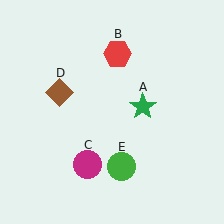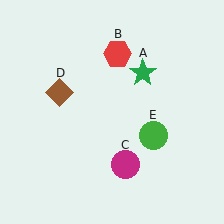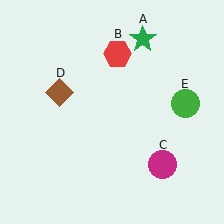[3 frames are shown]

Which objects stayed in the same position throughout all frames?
Red hexagon (object B) and brown diamond (object D) remained stationary.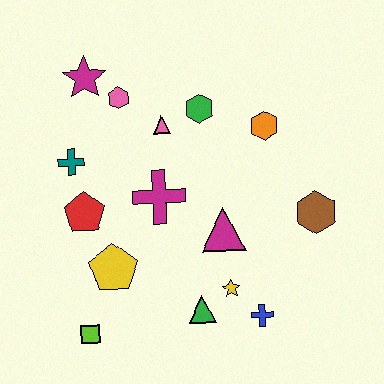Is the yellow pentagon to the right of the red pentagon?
Yes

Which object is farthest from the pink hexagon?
The blue cross is farthest from the pink hexagon.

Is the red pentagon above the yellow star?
Yes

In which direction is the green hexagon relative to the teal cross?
The green hexagon is to the right of the teal cross.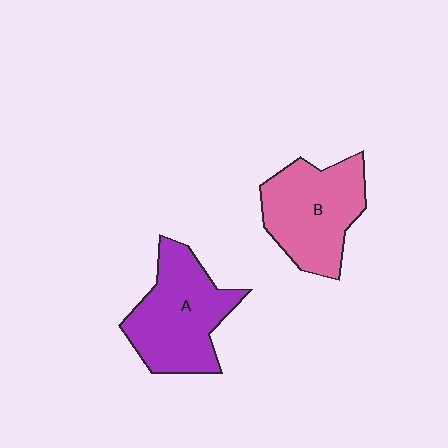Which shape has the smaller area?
Shape B (pink).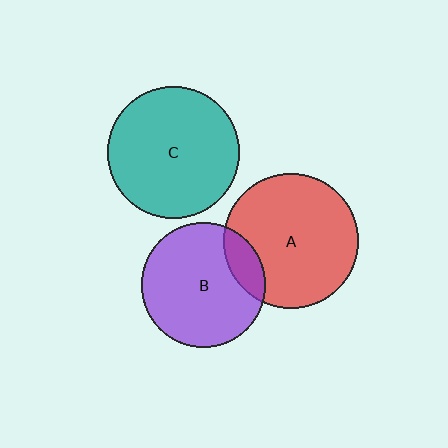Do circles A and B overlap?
Yes.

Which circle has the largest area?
Circle A (red).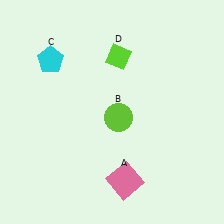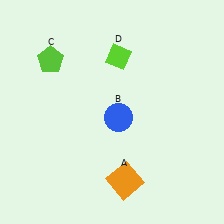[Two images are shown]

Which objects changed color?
A changed from pink to orange. B changed from lime to blue. C changed from cyan to lime.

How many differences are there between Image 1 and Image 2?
There are 3 differences between the two images.